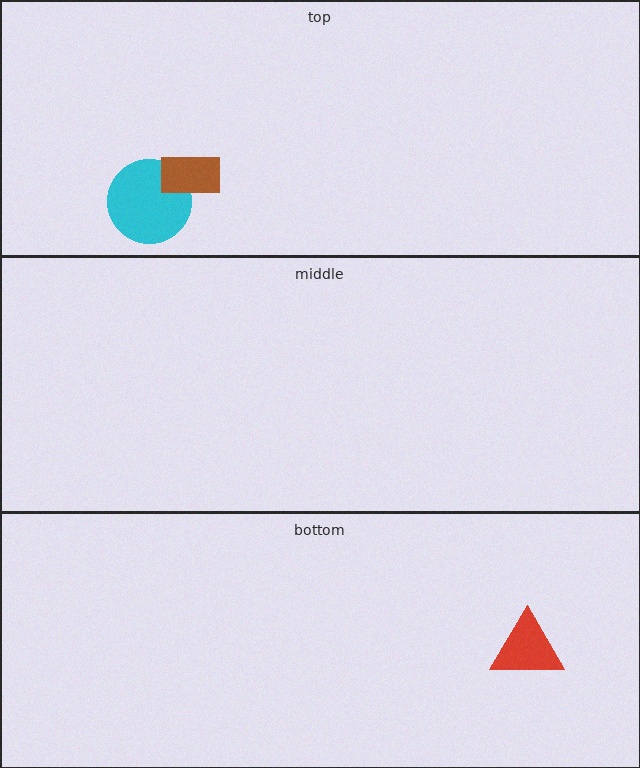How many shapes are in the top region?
2.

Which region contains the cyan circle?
The top region.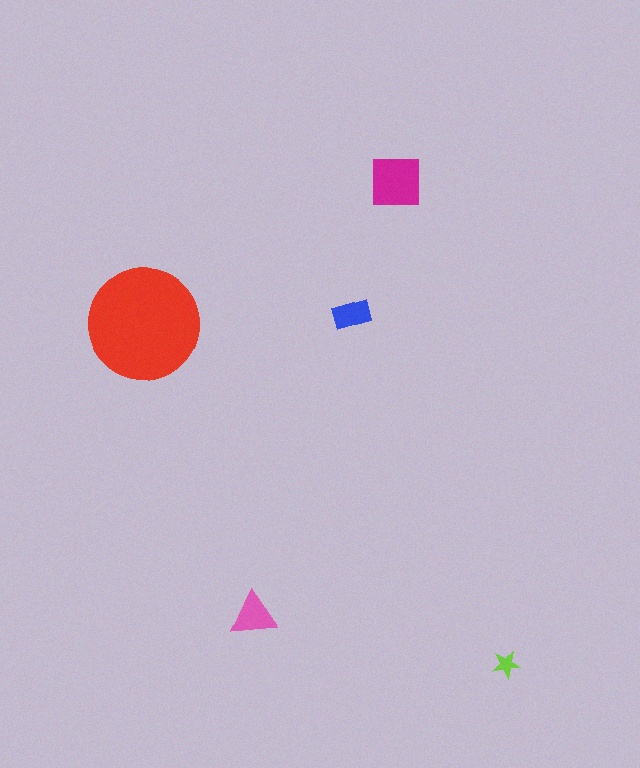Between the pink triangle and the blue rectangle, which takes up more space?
The pink triangle.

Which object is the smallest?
The lime star.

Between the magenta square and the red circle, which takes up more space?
The red circle.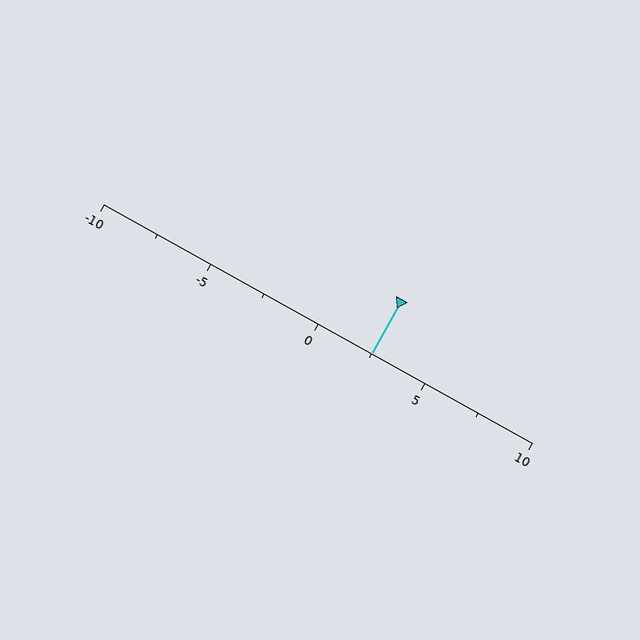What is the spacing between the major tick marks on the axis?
The major ticks are spaced 5 apart.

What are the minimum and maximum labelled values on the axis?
The axis runs from -10 to 10.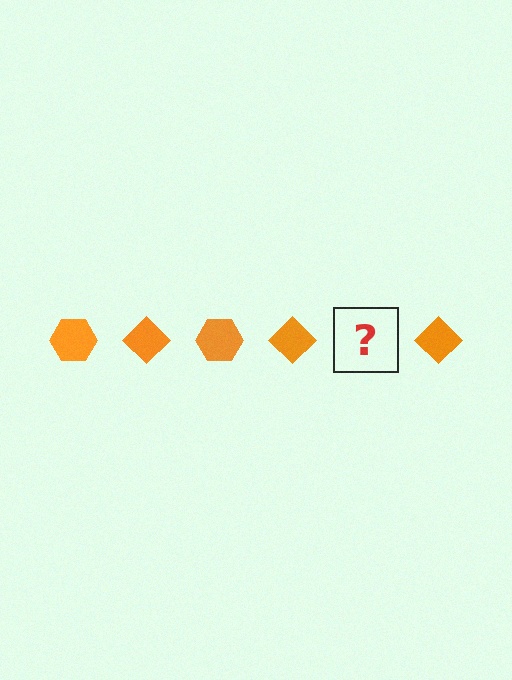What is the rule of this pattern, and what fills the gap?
The rule is that the pattern cycles through hexagon, diamond shapes in orange. The gap should be filled with an orange hexagon.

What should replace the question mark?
The question mark should be replaced with an orange hexagon.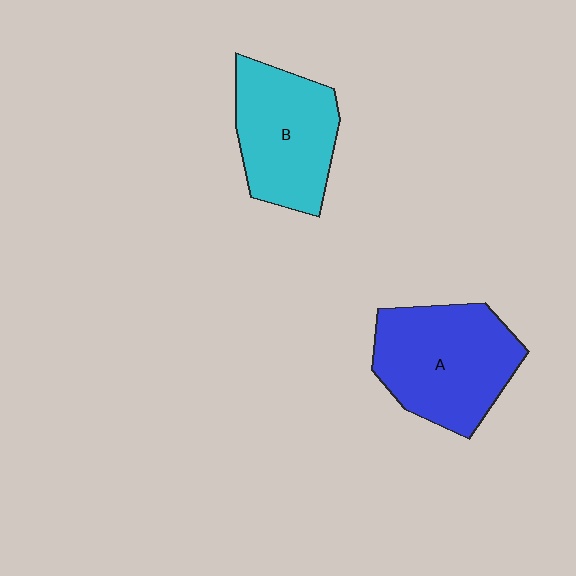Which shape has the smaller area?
Shape B (cyan).